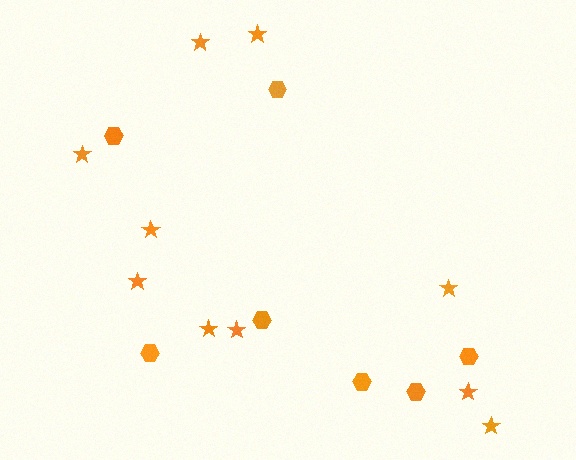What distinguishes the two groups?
There are 2 groups: one group of stars (10) and one group of hexagons (7).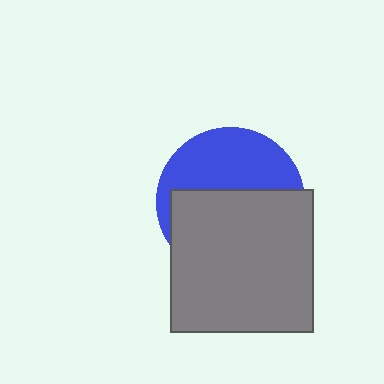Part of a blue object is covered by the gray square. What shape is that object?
It is a circle.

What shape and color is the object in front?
The object in front is a gray square.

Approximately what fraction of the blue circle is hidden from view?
Roughly 57% of the blue circle is hidden behind the gray square.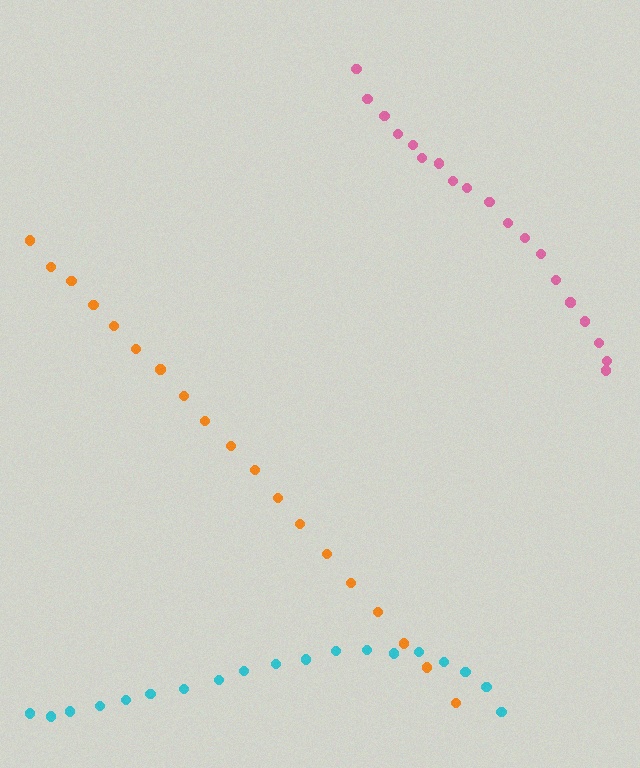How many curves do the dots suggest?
There are 3 distinct paths.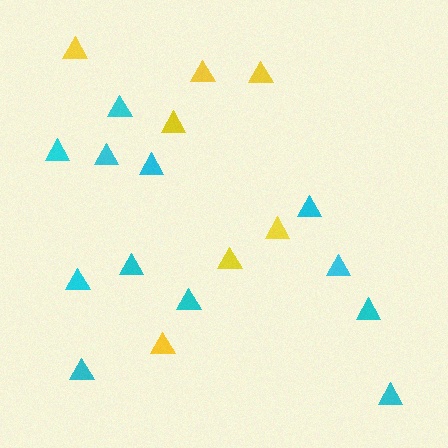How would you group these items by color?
There are 2 groups: one group of yellow triangles (7) and one group of cyan triangles (12).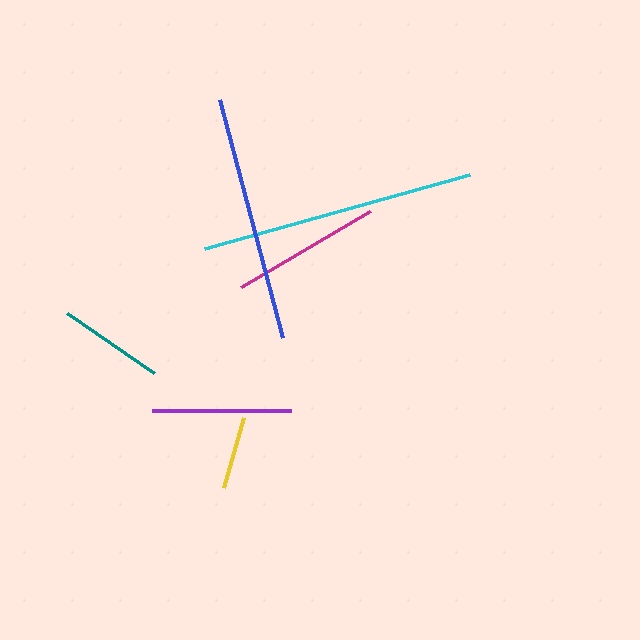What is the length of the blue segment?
The blue segment is approximately 246 pixels long.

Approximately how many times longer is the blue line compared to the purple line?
The blue line is approximately 1.8 times the length of the purple line.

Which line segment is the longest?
The cyan line is the longest at approximately 275 pixels.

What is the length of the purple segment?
The purple segment is approximately 139 pixels long.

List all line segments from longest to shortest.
From longest to shortest: cyan, blue, magenta, purple, teal, yellow.